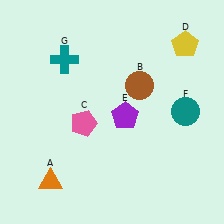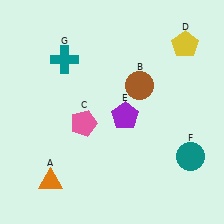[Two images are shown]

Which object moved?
The teal circle (F) moved down.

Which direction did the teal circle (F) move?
The teal circle (F) moved down.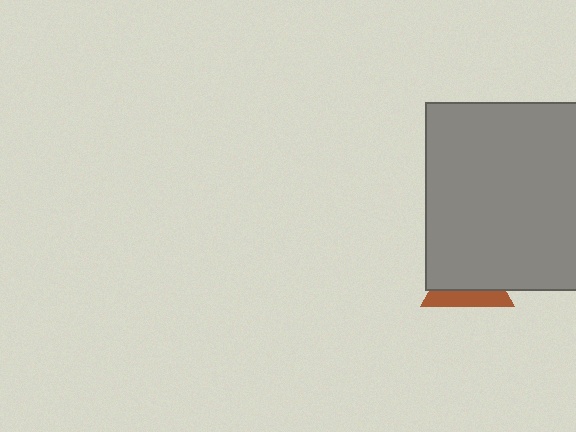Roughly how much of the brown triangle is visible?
A small part of it is visible (roughly 35%).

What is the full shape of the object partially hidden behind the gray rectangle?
The partially hidden object is a brown triangle.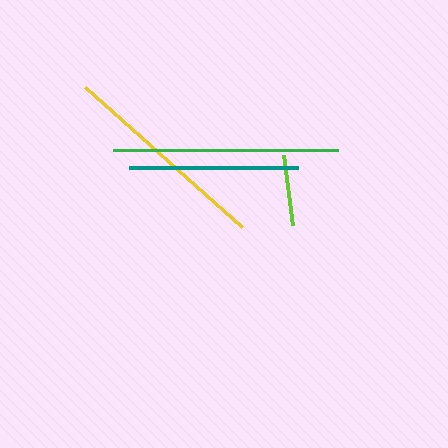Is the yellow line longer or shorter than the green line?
The green line is longer than the yellow line.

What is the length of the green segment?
The green segment is approximately 225 pixels long.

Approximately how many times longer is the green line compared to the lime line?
The green line is approximately 3.2 times the length of the lime line.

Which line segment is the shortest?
The lime line is the shortest at approximately 70 pixels.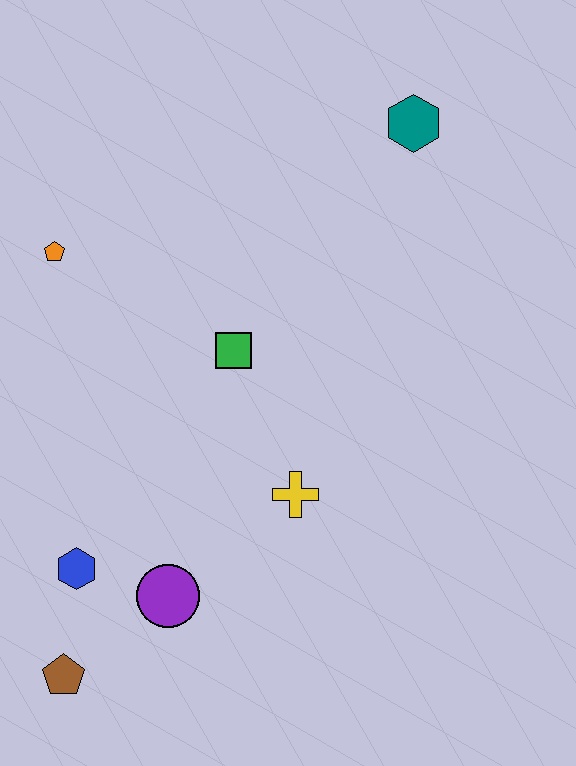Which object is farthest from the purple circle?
The teal hexagon is farthest from the purple circle.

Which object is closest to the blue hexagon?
The purple circle is closest to the blue hexagon.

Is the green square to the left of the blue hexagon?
No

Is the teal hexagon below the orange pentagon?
No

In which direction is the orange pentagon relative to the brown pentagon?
The orange pentagon is above the brown pentagon.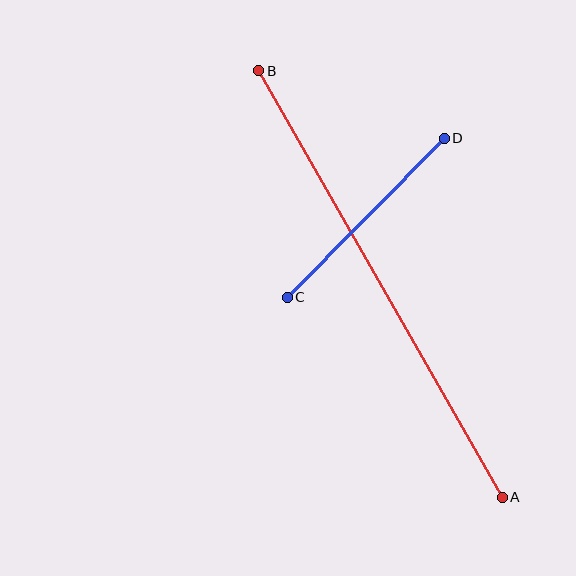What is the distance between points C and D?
The distance is approximately 223 pixels.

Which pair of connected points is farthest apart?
Points A and B are farthest apart.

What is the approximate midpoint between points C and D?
The midpoint is at approximately (366, 218) pixels.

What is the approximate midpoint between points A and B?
The midpoint is at approximately (380, 284) pixels.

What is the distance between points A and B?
The distance is approximately 491 pixels.